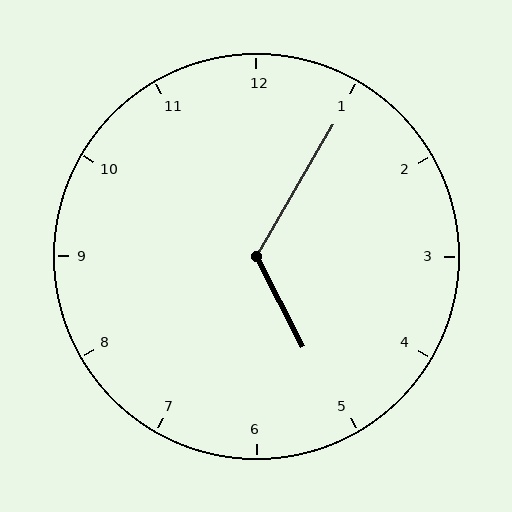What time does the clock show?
5:05.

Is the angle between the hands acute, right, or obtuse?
It is obtuse.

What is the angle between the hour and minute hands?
Approximately 122 degrees.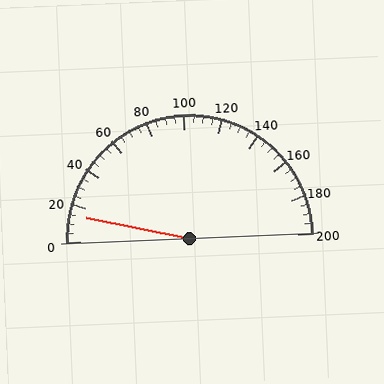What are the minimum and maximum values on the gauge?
The gauge ranges from 0 to 200.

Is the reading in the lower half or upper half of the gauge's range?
The reading is in the lower half of the range (0 to 200).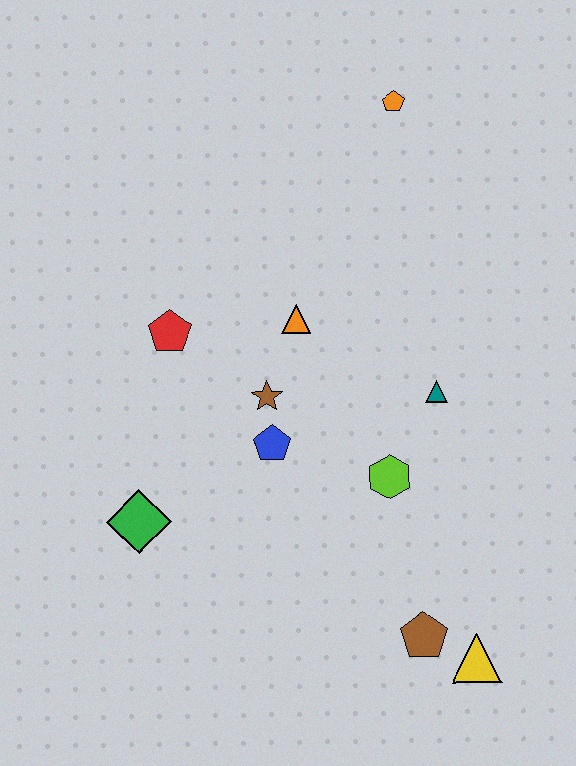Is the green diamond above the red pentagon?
No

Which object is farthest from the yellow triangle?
The orange pentagon is farthest from the yellow triangle.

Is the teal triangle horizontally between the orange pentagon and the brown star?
No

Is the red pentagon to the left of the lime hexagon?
Yes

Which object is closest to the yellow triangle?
The brown pentagon is closest to the yellow triangle.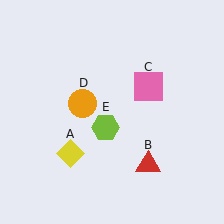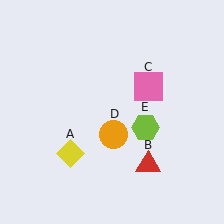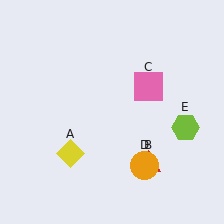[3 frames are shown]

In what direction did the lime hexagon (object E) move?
The lime hexagon (object E) moved right.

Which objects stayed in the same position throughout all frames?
Yellow diamond (object A) and red triangle (object B) and pink square (object C) remained stationary.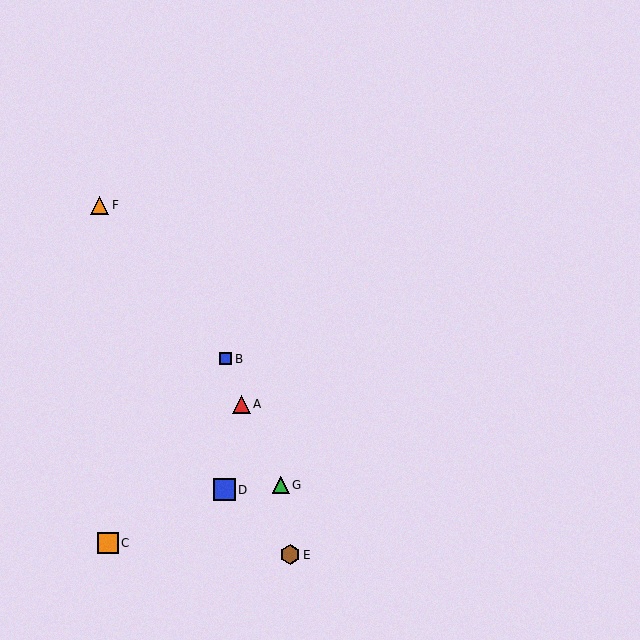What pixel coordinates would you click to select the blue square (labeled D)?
Click at (224, 490) to select the blue square D.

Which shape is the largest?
The blue square (labeled D) is the largest.